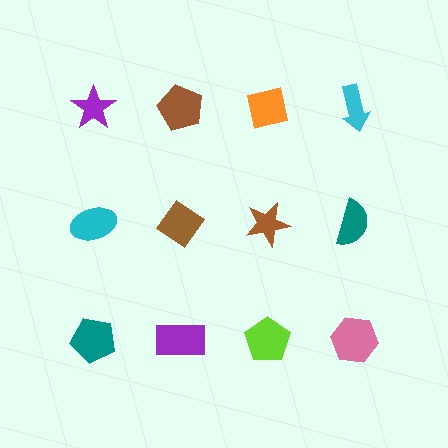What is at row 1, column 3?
An orange square.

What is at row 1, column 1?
A purple star.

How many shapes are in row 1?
4 shapes.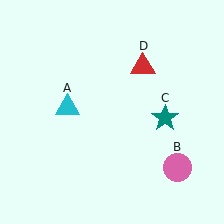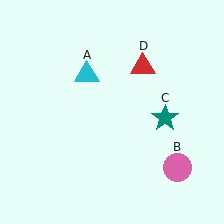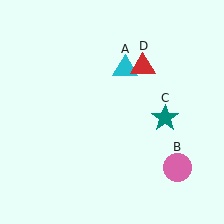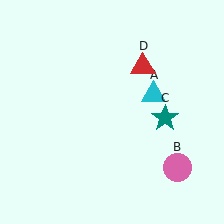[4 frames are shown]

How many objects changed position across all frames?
1 object changed position: cyan triangle (object A).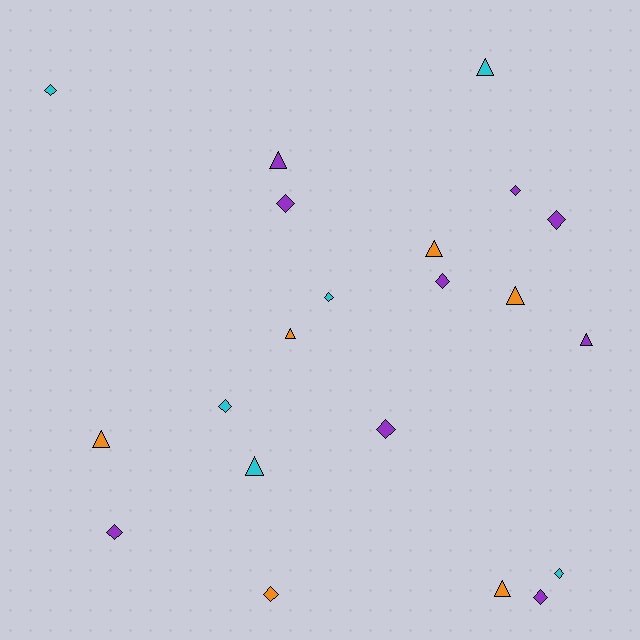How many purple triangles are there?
There are 2 purple triangles.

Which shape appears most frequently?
Diamond, with 12 objects.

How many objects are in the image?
There are 21 objects.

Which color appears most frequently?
Purple, with 9 objects.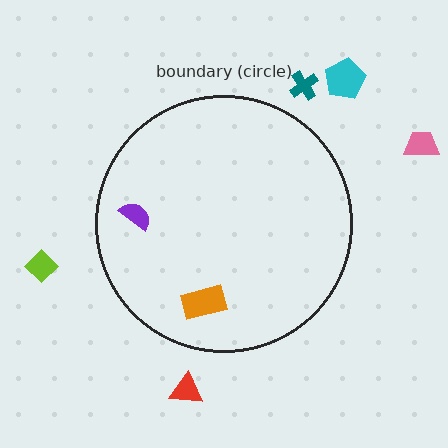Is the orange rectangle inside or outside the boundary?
Inside.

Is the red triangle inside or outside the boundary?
Outside.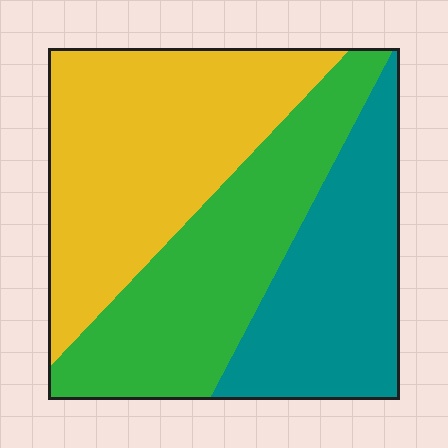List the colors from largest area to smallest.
From largest to smallest: yellow, green, teal.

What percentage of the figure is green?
Green covers about 35% of the figure.